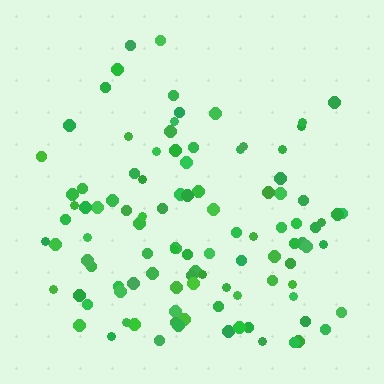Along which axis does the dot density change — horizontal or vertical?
Vertical.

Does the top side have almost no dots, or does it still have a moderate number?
Still a moderate number, just noticeably fewer than the bottom.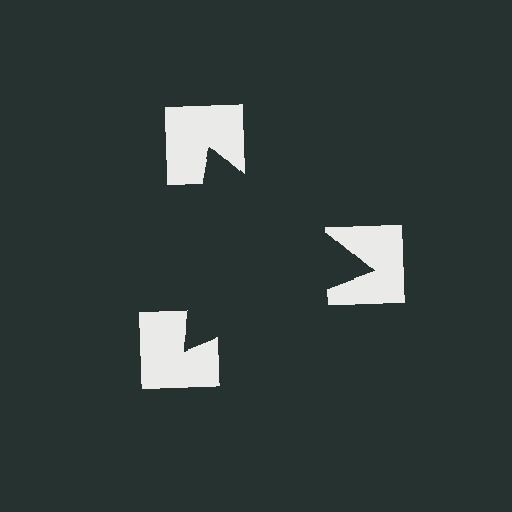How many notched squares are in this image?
There are 3 — one at each vertex of the illusory triangle.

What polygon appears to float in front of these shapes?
An illusory triangle — its edges are inferred from the aligned wedge cuts in the notched squares, not physically drawn.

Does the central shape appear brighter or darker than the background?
It typically appears slightly darker than the background, even though no actual brightness change is drawn.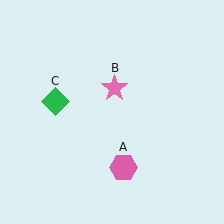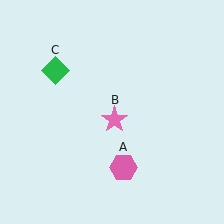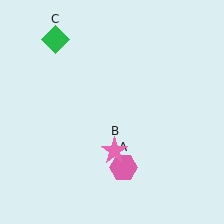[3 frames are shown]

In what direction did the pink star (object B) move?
The pink star (object B) moved down.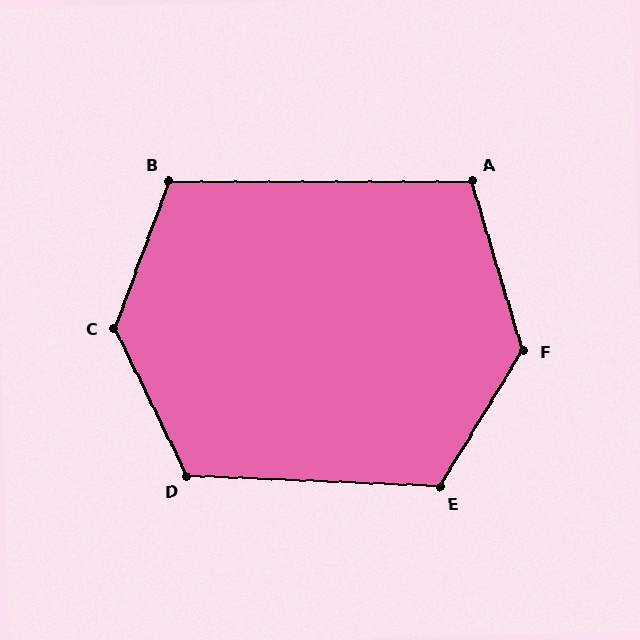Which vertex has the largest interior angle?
C, at approximately 134 degrees.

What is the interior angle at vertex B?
Approximately 110 degrees (obtuse).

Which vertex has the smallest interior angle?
A, at approximately 107 degrees.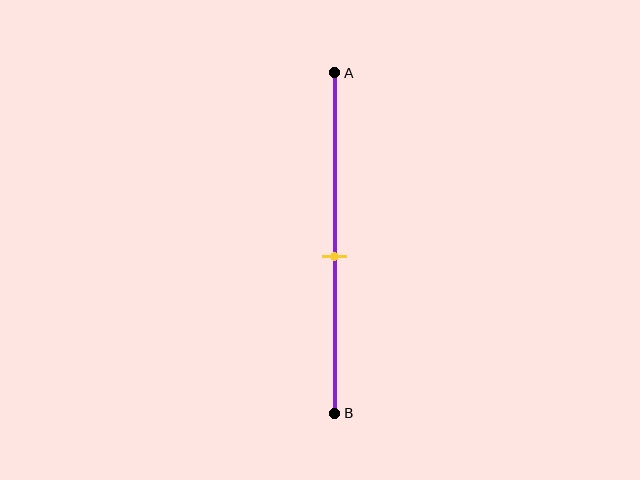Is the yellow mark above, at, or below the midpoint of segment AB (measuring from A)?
The yellow mark is below the midpoint of segment AB.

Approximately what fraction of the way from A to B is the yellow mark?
The yellow mark is approximately 55% of the way from A to B.